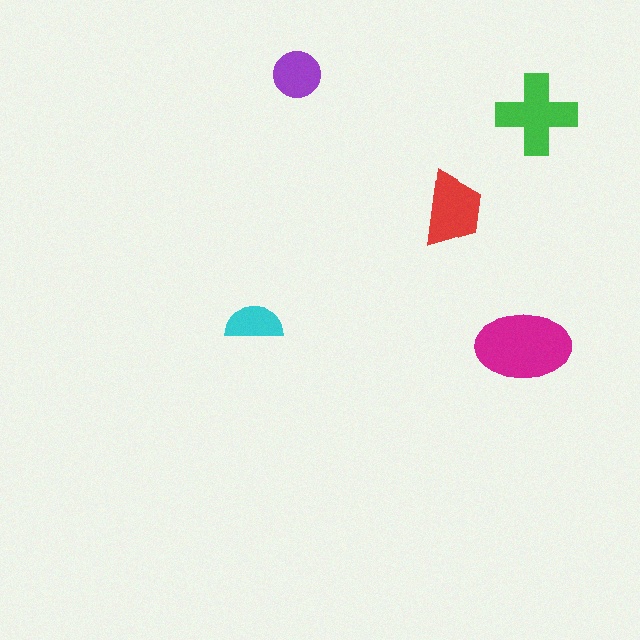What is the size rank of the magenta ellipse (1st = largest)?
1st.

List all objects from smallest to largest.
The cyan semicircle, the purple circle, the red trapezoid, the green cross, the magenta ellipse.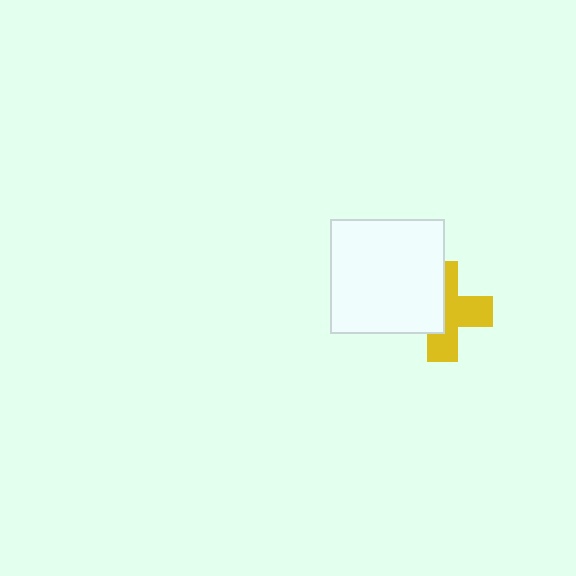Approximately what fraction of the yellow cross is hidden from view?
Roughly 46% of the yellow cross is hidden behind the white square.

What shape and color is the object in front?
The object in front is a white square.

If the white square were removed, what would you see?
You would see the complete yellow cross.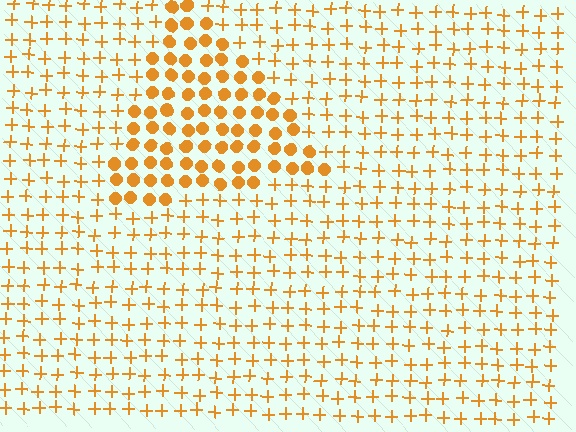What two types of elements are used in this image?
The image uses circles inside the triangle region and plus signs outside it.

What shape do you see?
I see a triangle.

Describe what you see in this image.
The image is filled with small orange elements arranged in a uniform grid. A triangle-shaped region contains circles, while the surrounding area contains plus signs. The boundary is defined purely by the change in element shape.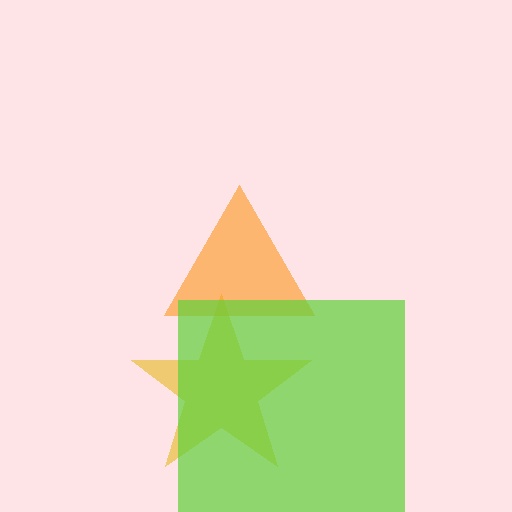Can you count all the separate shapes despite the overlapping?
Yes, there are 3 separate shapes.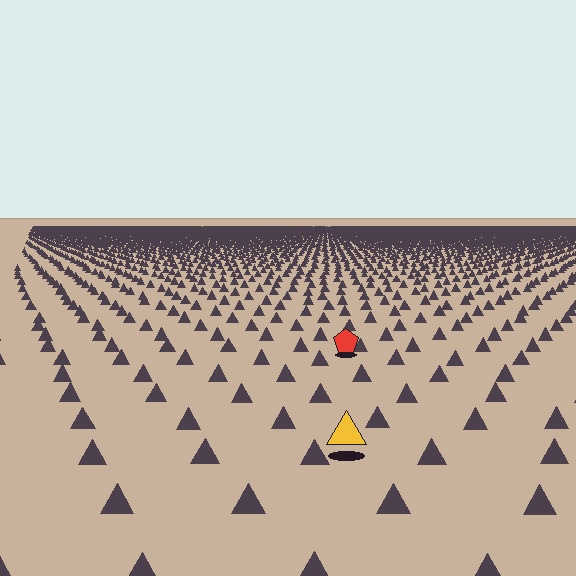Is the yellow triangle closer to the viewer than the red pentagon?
Yes. The yellow triangle is closer — you can tell from the texture gradient: the ground texture is coarser near it.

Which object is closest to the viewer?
The yellow triangle is closest. The texture marks near it are larger and more spread out.